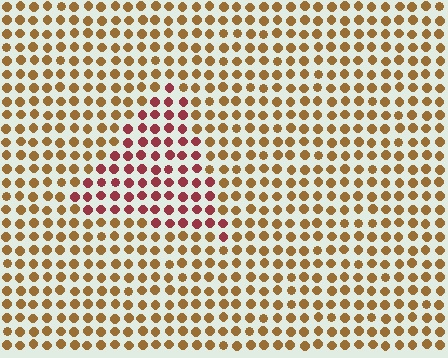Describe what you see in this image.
The image is filled with small brown elements in a uniform arrangement. A triangle-shaped region is visible where the elements are tinted to a slightly different hue, forming a subtle color boundary.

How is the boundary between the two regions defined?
The boundary is defined purely by a slight shift in hue (about 45 degrees). Spacing, size, and orientation are identical on both sides.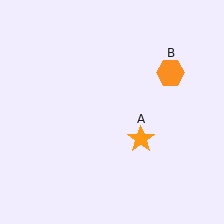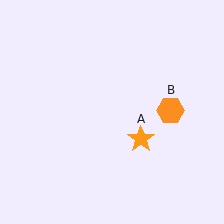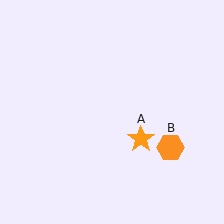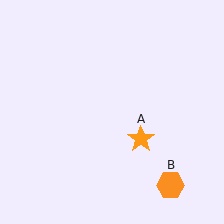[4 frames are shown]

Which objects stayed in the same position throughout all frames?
Orange star (object A) remained stationary.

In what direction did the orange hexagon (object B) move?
The orange hexagon (object B) moved down.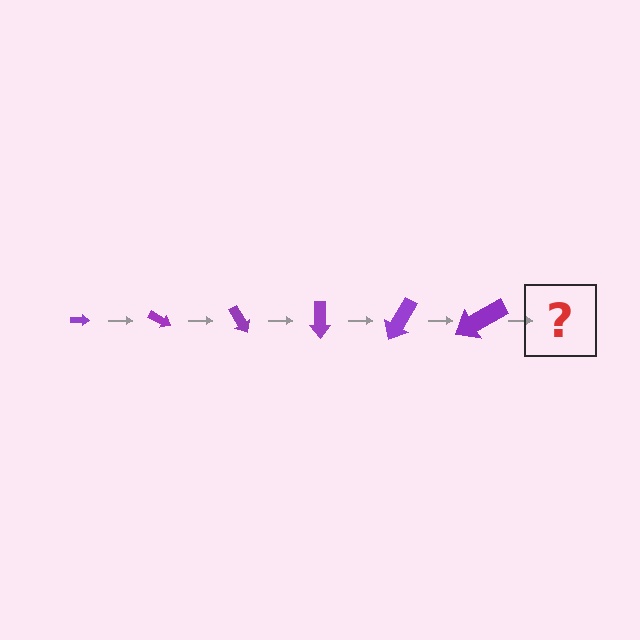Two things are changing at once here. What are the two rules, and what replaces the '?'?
The two rules are that the arrow grows larger each step and it rotates 30 degrees each step. The '?' should be an arrow, larger than the previous one and rotated 180 degrees from the start.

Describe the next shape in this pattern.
It should be an arrow, larger than the previous one and rotated 180 degrees from the start.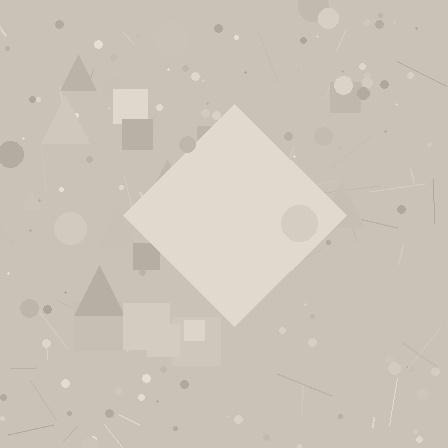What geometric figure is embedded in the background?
A diamond is embedded in the background.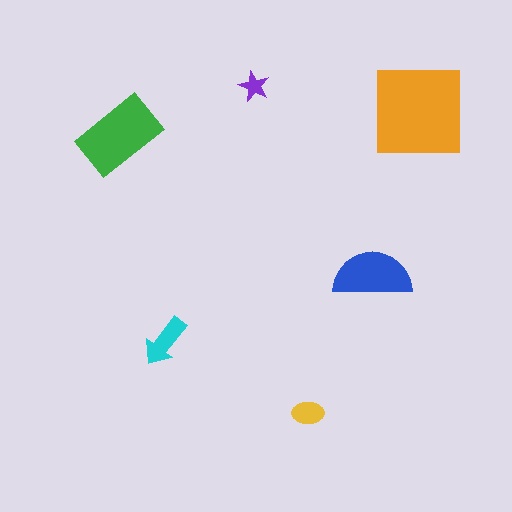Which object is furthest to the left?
The green rectangle is leftmost.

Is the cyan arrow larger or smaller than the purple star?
Larger.